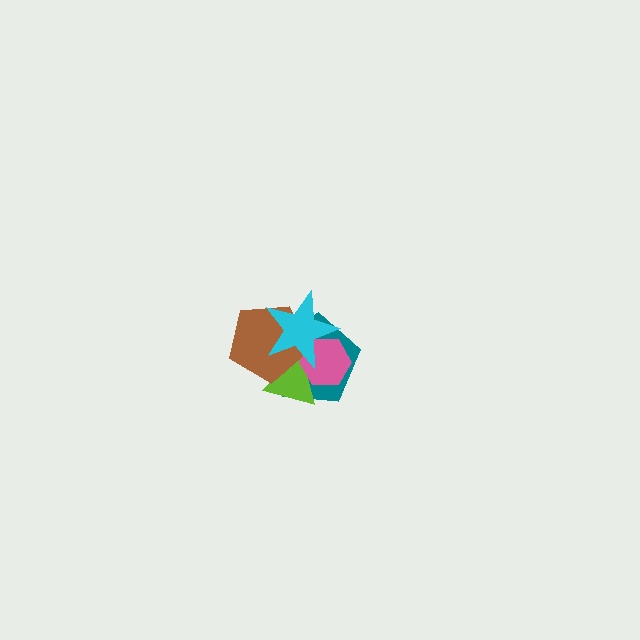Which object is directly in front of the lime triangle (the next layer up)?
The brown pentagon is directly in front of the lime triangle.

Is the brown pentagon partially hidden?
Yes, it is partially covered by another shape.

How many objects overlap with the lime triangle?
4 objects overlap with the lime triangle.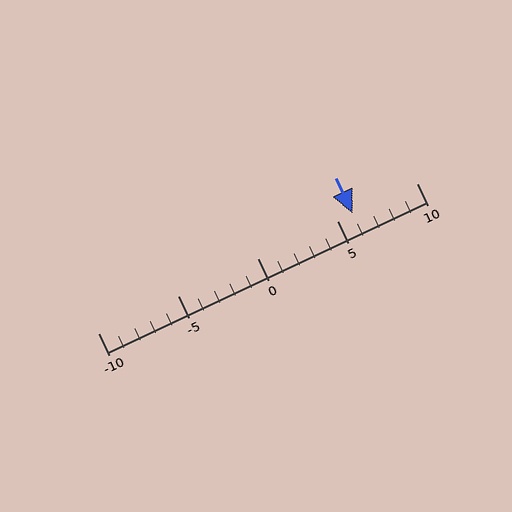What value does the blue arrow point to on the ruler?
The blue arrow points to approximately 6.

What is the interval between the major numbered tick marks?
The major tick marks are spaced 5 units apart.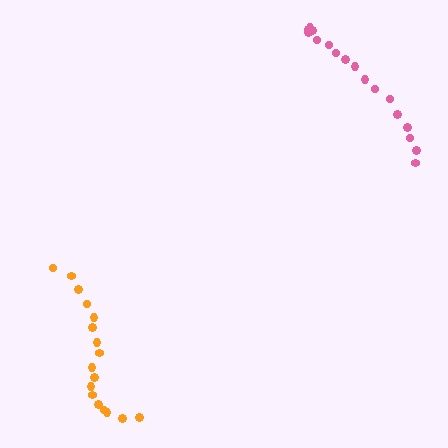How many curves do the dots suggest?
There are 2 distinct paths.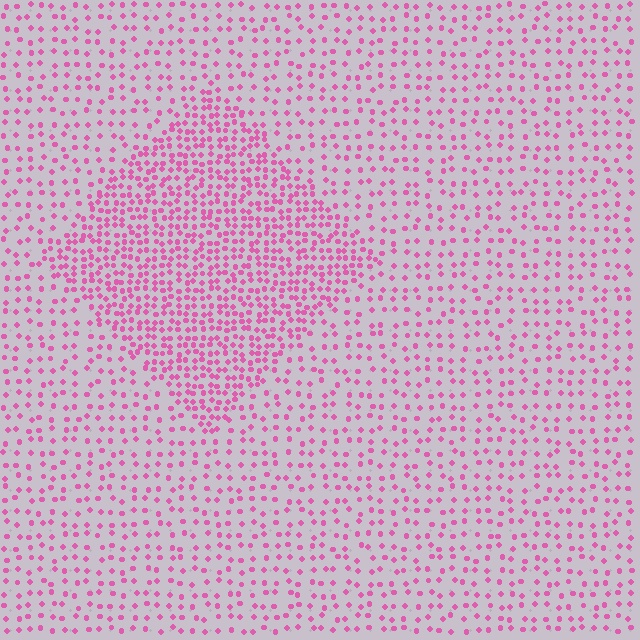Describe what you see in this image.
The image contains small pink elements arranged at two different densities. A diamond-shaped region is visible where the elements are more densely packed than the surrounding area.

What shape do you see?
I see a diamond.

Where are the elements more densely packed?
The elements are more densely packed inside the diamond boundary.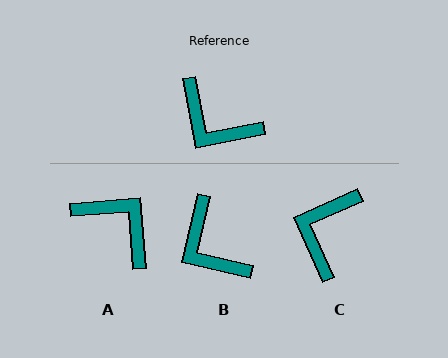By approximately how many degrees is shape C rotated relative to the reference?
Approximately 77 degrees clockwise.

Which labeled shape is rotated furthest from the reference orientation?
A, about 174 degrees away.